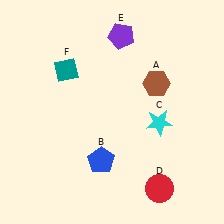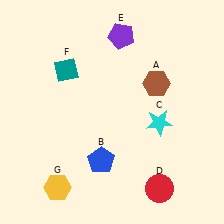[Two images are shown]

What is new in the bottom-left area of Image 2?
A yellow hexagon (G) was added in the bottom-left area of Image 2.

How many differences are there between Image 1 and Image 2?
There is 1 difference between the two images.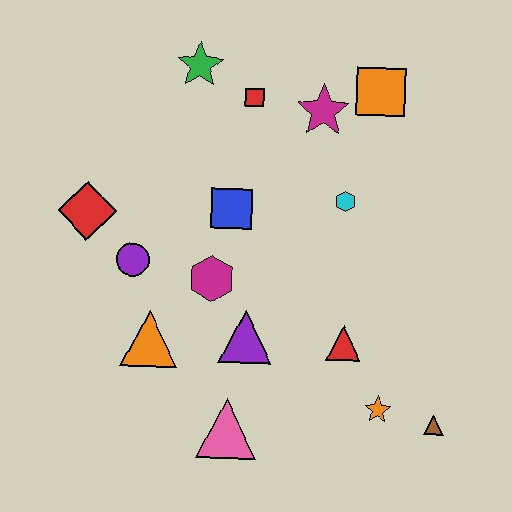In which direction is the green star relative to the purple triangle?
The green star is above the purple triangle.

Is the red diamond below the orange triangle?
No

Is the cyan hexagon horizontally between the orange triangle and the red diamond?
No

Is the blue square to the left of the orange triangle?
No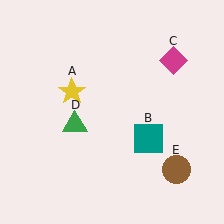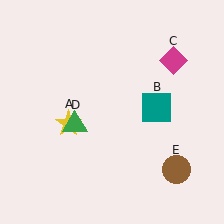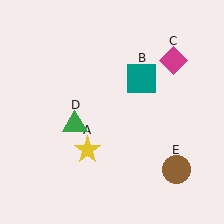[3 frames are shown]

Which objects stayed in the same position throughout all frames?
Magenta diamond (object C) and green triangle (object D) and brown circle (object E) remained stationary.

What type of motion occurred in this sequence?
The yellow star (object A), teal square (object B) rotated counterclockwise around the center of the scene.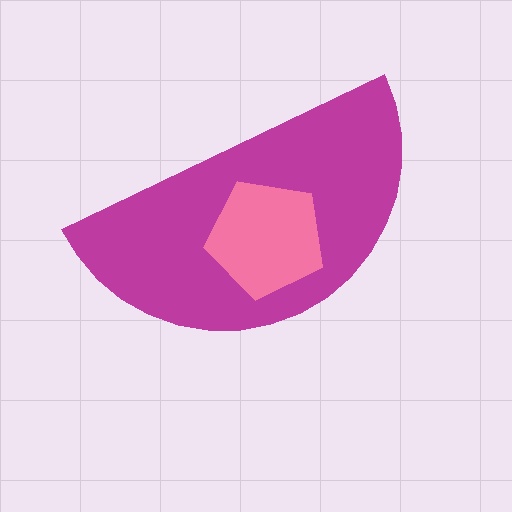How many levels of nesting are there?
2.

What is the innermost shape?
The pink pentagon.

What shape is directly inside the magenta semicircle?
The pink pentagon.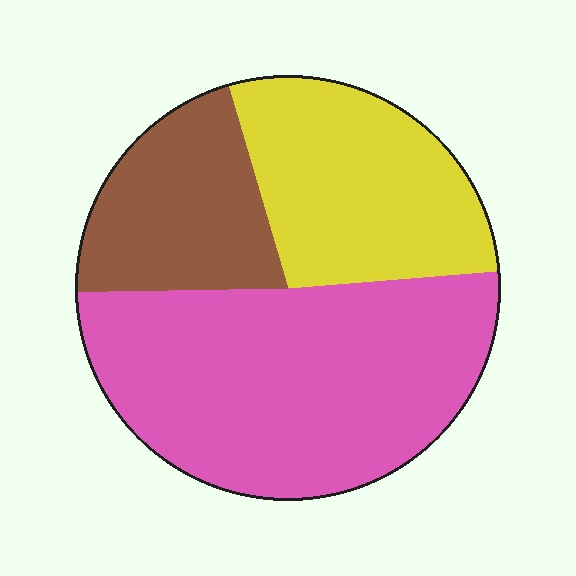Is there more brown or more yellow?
Yellow.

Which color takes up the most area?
Pink, at roughly 50%.